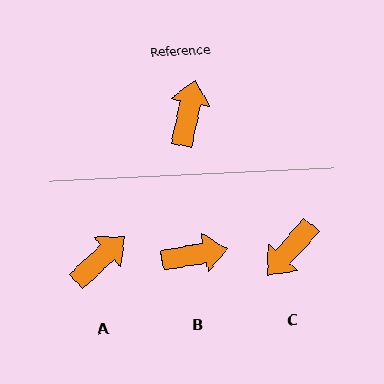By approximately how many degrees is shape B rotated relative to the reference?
Approximately 67 degrees clockwise.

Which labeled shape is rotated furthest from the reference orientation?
C, about 150 degrees away.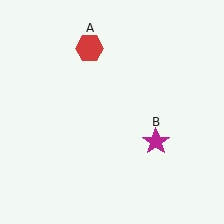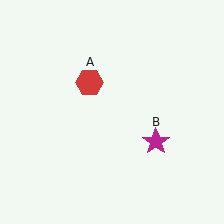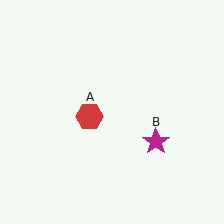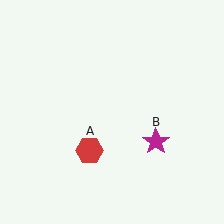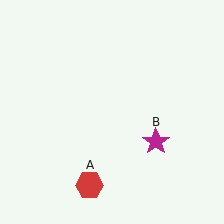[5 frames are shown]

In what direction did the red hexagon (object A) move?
The red hexagon (object A) moved down.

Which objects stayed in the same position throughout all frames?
Magenta star (object B) remained stationary.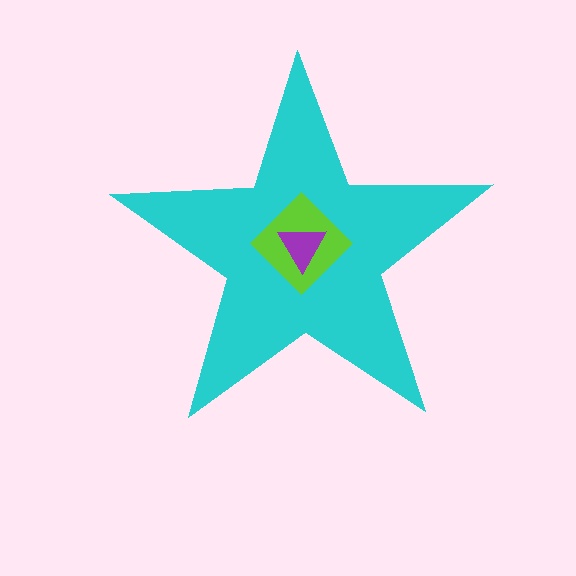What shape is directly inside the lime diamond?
The purple triangle.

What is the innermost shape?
The purple triangle.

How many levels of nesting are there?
3.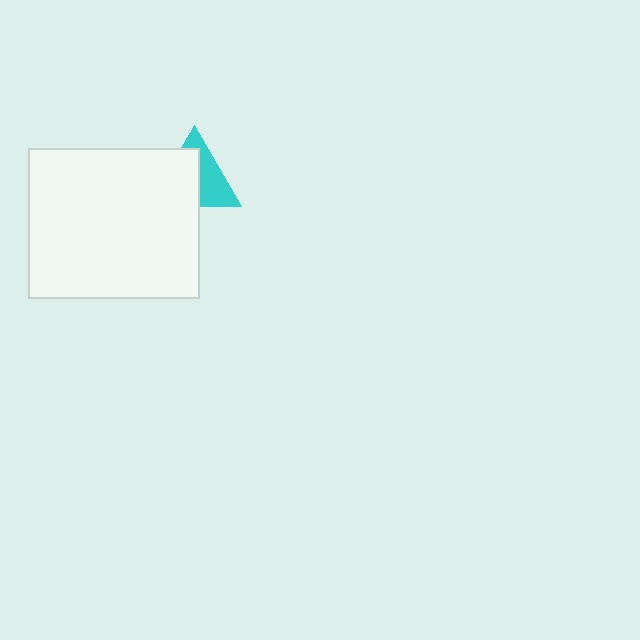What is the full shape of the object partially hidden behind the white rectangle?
The partially hidden object is a cyan triangle.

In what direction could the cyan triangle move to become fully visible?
The cyan triangle could move toward the upper-right. That would shift it out from behind the white rectangle entirely.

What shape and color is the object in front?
The object in front is a white rectangle.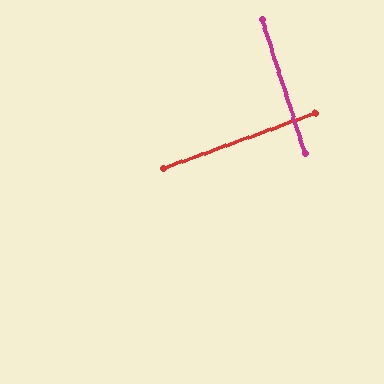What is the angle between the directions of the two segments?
Approximately 88 degrees.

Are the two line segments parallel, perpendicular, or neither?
Perpendicular — they meet at approximately 88°.